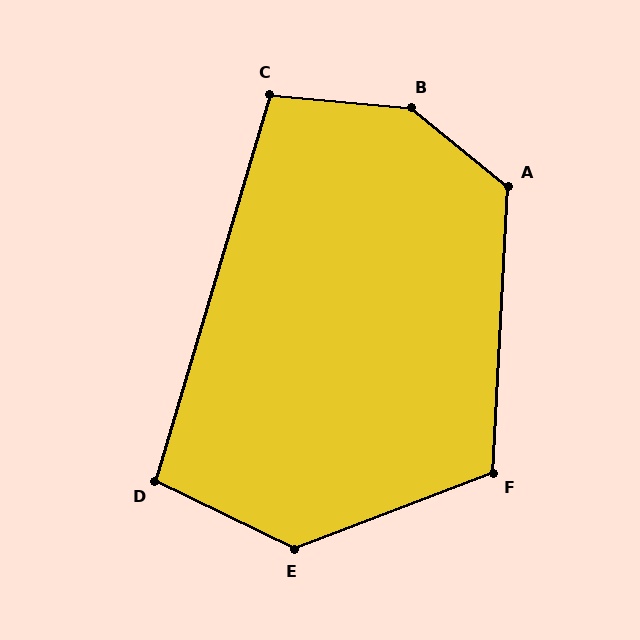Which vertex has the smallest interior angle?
D, at approximately 100 degrees.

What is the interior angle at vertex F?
Approximately 114 degrees (obtuse).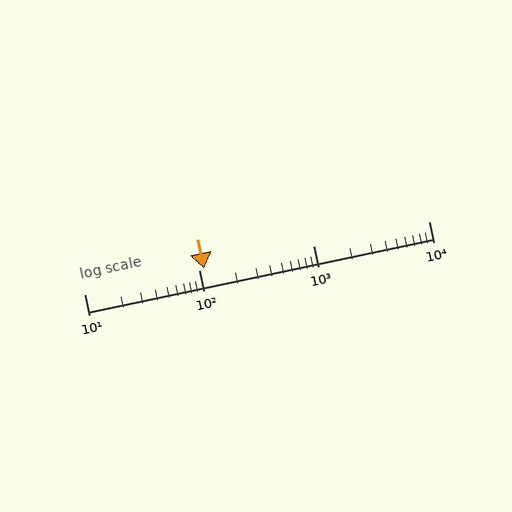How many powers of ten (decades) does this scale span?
The scale spans 3 decades, from 10 to 10000.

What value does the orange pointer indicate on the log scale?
The pointer indicates approximately 110.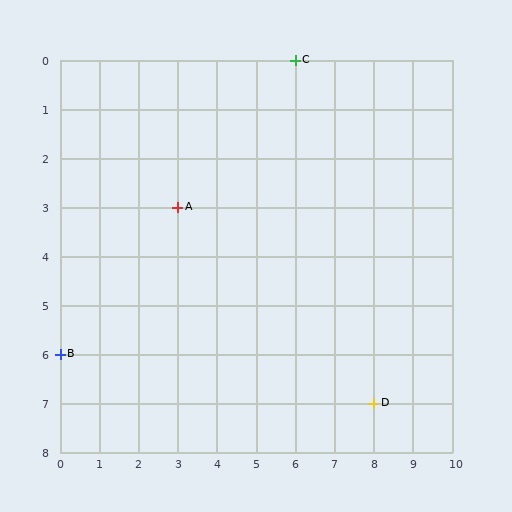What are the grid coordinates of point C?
Point C is at grid coordinates (6, 0).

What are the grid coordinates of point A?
Point A is at grid coordinates (3, 3).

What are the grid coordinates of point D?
Point D is at grid coordinates (8, 7).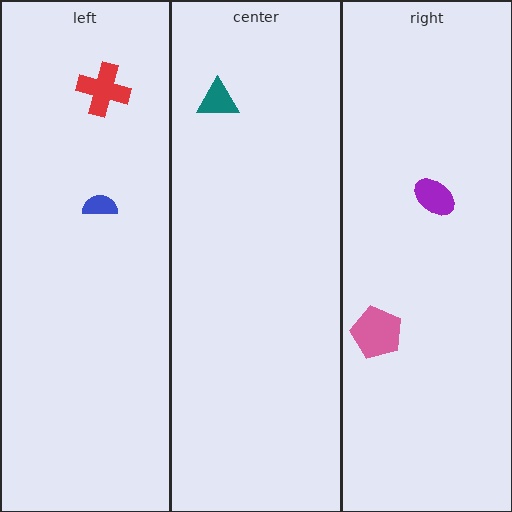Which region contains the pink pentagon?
The right region.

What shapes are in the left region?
The blue semicircle, the red cross.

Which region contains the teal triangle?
The center region.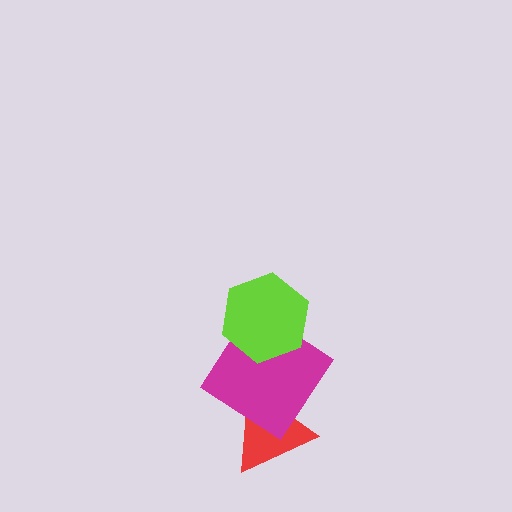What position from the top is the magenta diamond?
The magenta diamond is 2nd from the top.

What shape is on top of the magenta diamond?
The lime hexagon is on top of the magenta diamond.